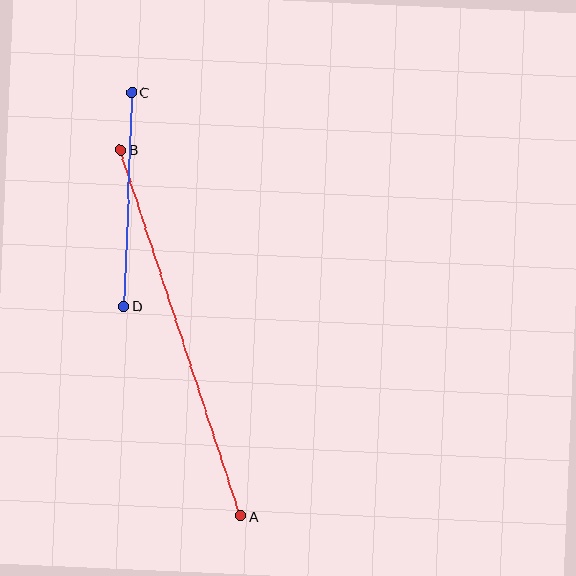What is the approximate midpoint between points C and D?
The midpoint is at approximately (128, 199) pixels.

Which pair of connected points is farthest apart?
Points A and B are farthest apart.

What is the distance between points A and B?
The distance is approximately 385 pixels.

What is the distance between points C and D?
The distance is approximately 214 pixels.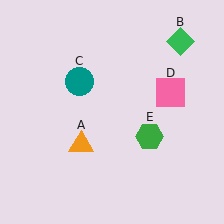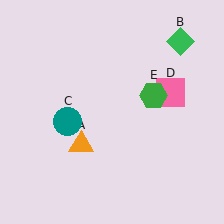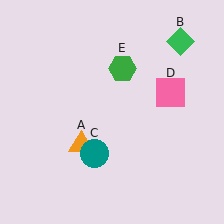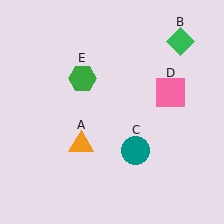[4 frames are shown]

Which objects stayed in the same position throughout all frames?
Orange triangle (object A) and green diamond (object B) and pink square (object D) remained stationary.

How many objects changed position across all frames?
2 objects changed position: teal circle (object C), green hexagon (object E).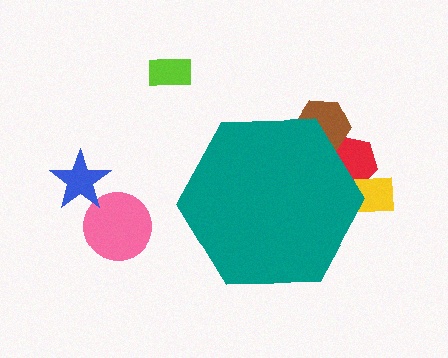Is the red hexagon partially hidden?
Yes, the red hexagon is partially hidden behind the teal hexagon.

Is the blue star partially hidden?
No, the blue star is fully visible.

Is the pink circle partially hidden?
No, the pink circle is fully visible.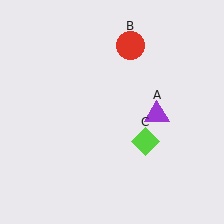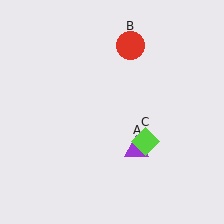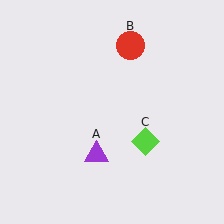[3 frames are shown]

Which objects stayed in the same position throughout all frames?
Red circle (object B) and lime diamond (object C) remained stationary.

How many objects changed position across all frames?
1 object changed position: purple triangle (object A).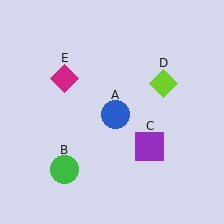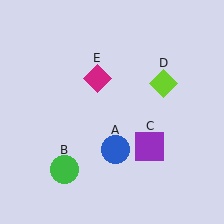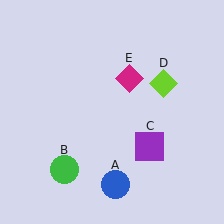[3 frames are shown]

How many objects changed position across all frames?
2 objects changed position: blue circle (object A), magenta diamond (object E).